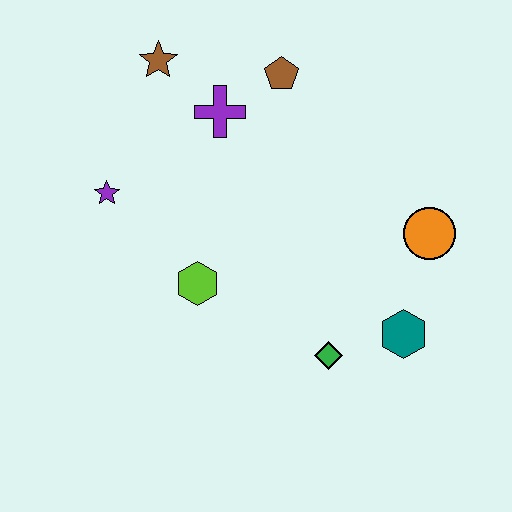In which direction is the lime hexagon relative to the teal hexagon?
The lime hexagon is to the left of the teal hexagon.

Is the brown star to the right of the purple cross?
No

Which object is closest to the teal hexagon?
The green diamond is closest to the teal hexagon.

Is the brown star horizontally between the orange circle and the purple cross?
No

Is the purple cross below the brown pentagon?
Yes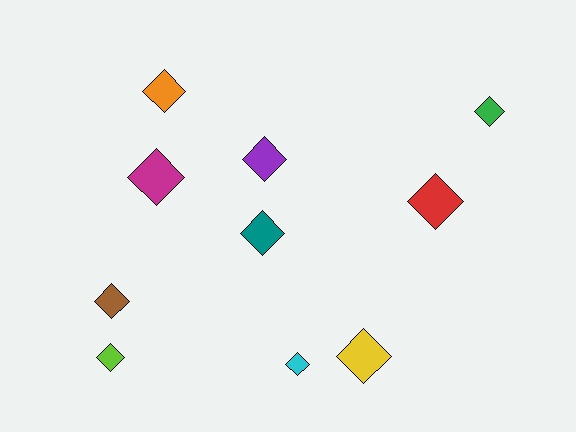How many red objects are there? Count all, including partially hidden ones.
There is 1 red object.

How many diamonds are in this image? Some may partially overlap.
There are 10 diamonds.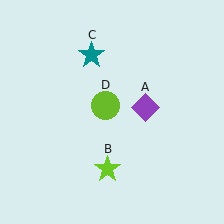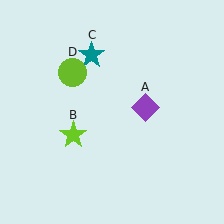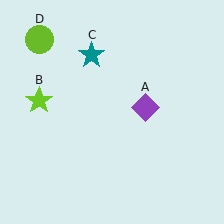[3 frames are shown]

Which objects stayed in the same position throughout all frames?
Purple diamond (object A) and teal star (object C) remained stationary.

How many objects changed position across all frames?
2 objects changed position: lime star (object B), lime circle (object D).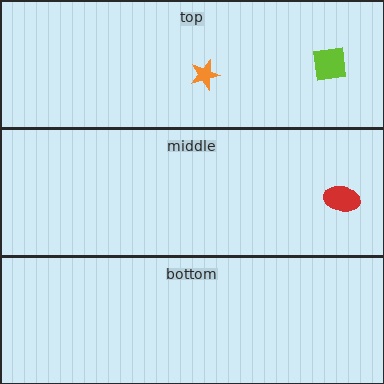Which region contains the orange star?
The top region.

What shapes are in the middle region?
The red ellipse.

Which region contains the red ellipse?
The middle region.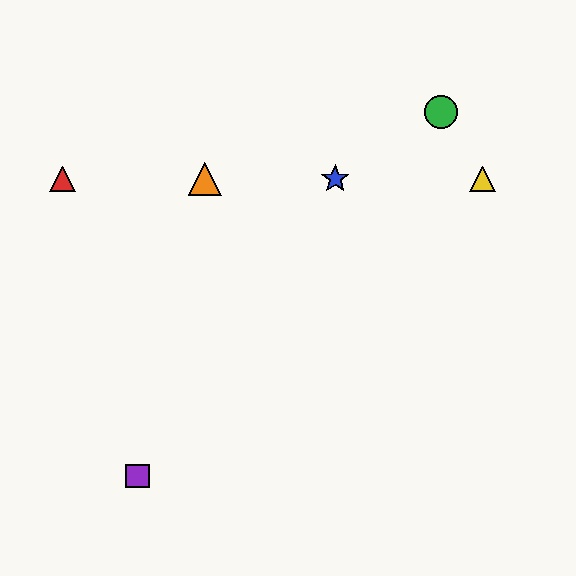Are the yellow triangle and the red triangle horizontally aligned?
Yes, both are at y≈179.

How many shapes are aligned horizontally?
4 shapes (the red triangle, the blue star, the yellow triangle, the orange triangle) are aligned horizontally.